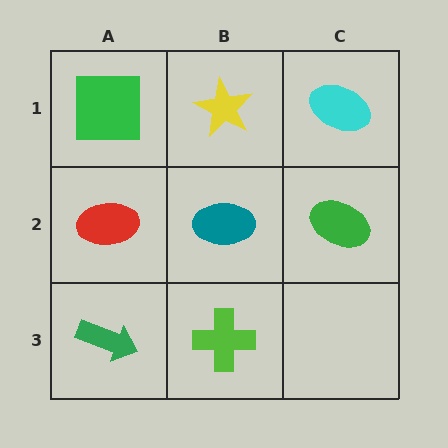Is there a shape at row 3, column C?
No, that cell is empty.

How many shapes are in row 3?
2 shapes.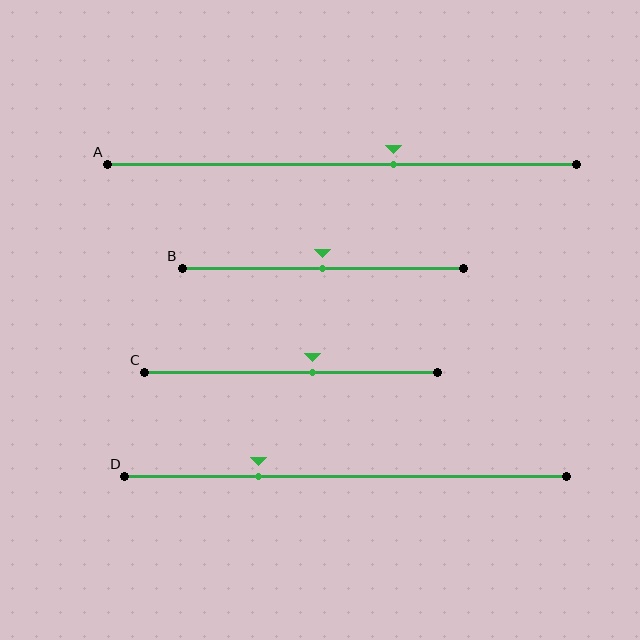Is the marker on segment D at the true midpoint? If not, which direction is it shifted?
No, the marker on segment D is shifted to the left by about 20% of the segment length.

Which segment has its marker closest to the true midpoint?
Segment B has its marker closest to the true midpoint.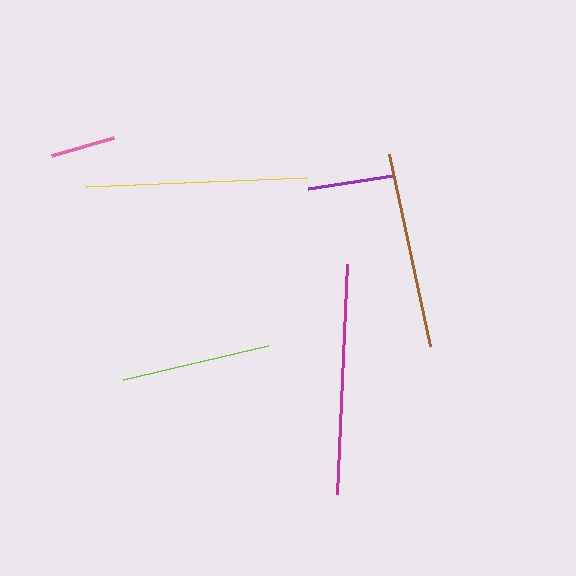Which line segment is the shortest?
The pink line is the shortest at approximately 64 pixels.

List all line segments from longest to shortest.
From longest to shortest: magenta, yellow, brown, lime, purple, pink.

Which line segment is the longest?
The magenta line is the longest at approximately 230 pixels.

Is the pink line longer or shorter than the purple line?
The purple line is longer than the pink line.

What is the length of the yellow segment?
The yellow segment is approximately 220 pixels long.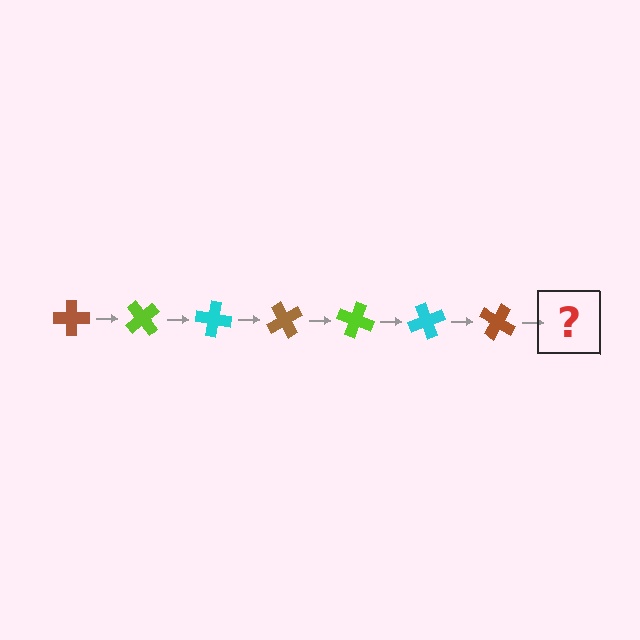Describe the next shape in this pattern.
It should be a lime cross, rotated 350 degrees from the start.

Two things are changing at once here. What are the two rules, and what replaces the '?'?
The two rules are that it rotates 50 degrees each step and the color cycles through brown, lime, and cyan. The '?' should be a lime cross, rotated 350 degrees from the start.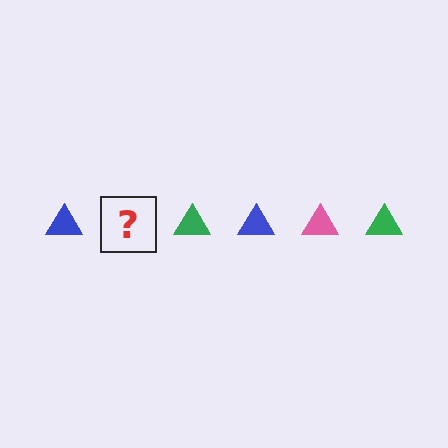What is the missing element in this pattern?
The missing element is a pink triangle.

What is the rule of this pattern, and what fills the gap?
The rule is that the pattern cycles through blue, pink, green triangles. The gap should be filled with a pink triangle.